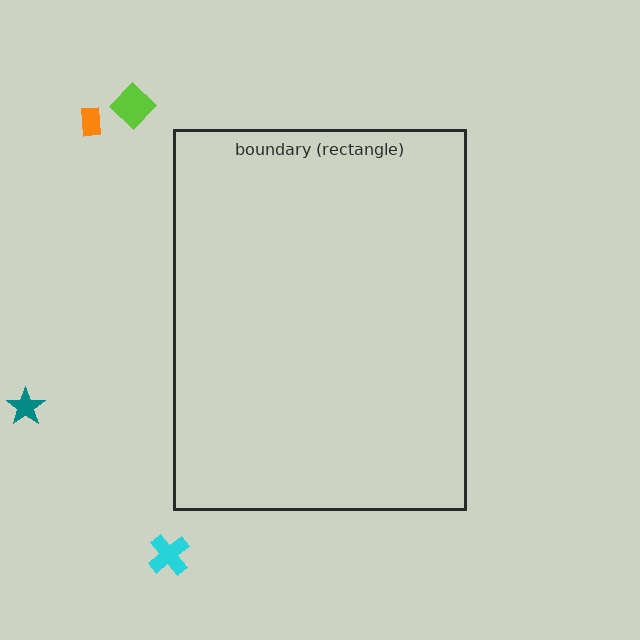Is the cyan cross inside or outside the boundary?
Outside.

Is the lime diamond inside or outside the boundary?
Outside.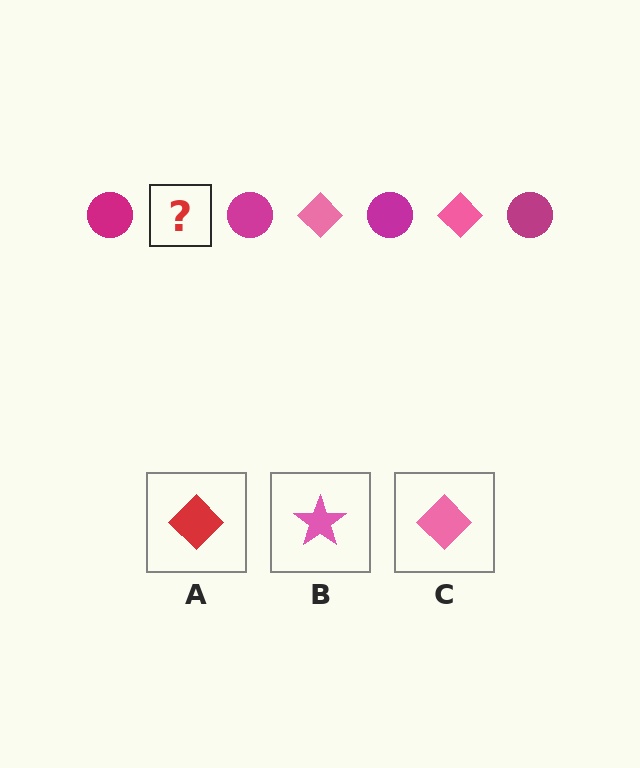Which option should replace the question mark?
Option C.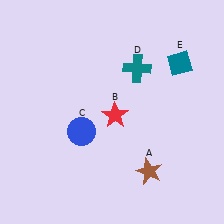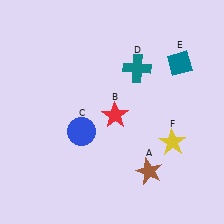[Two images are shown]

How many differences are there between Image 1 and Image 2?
There is 1 difference between the two images.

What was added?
A yellow star (F) was added in Image 2.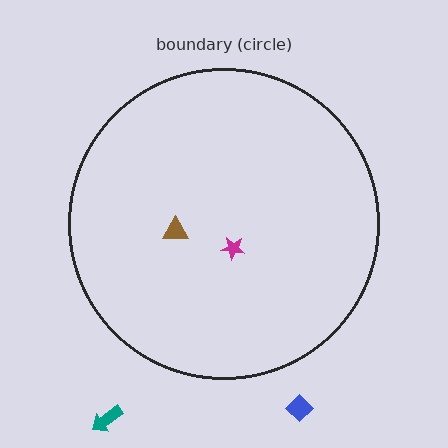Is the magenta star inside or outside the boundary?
Inside.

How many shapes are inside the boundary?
2 inside, 2 outside.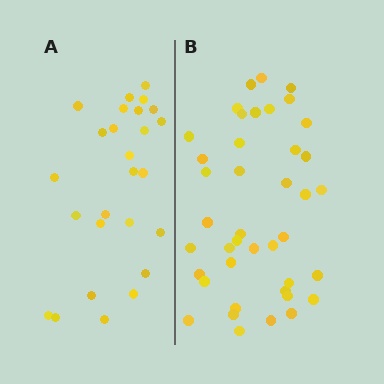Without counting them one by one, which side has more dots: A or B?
Region B (the right region) has more dots.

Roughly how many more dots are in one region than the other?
Region B has approximately 15 more dots than region A.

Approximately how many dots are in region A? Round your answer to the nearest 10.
About 30 dots. (The exact count is 26, which rounds to 30.)